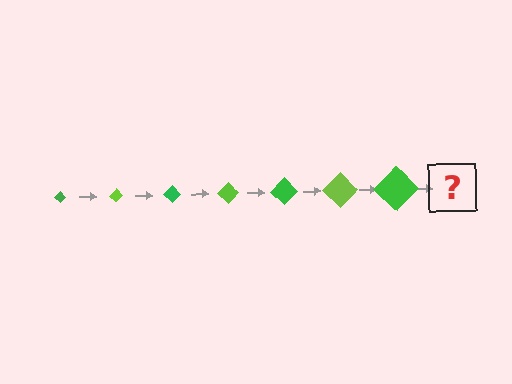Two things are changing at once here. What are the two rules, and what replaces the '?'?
The two rules are that the diamond grows larger each step and the color cycles through green and lime. The '?' should be a lime diamond, larger than the previous one.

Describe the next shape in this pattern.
It should be a lime diamond, larger than the previous one.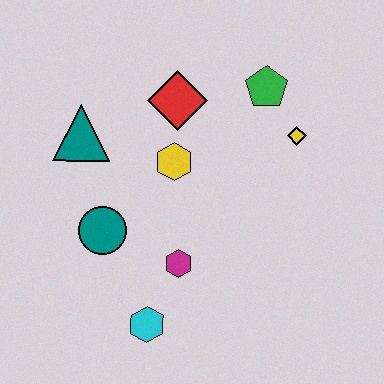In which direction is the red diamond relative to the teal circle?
The red diamond is above the teal circle.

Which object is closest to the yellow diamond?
The green pentagon is closest to the yellow diamond.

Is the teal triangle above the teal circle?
Yes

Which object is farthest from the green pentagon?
The cyan hexagon is farthest from the green pentagon.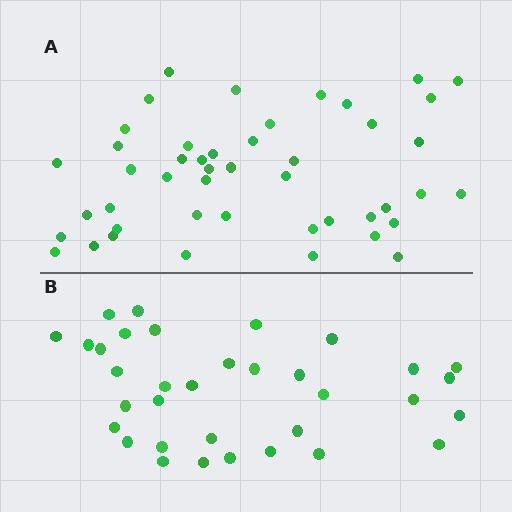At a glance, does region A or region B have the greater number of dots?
Region A (the top region) has more dots.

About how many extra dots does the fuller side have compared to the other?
Region A has roughly 12 or so more dots than region B.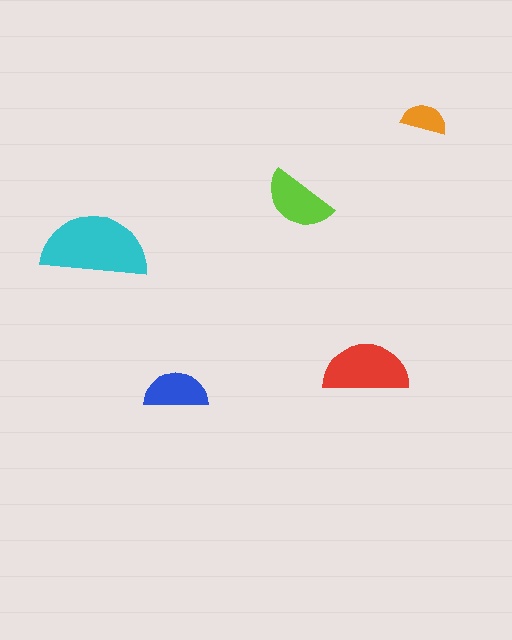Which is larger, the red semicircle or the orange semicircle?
The red one.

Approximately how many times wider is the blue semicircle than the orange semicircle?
About 1.5 times wider.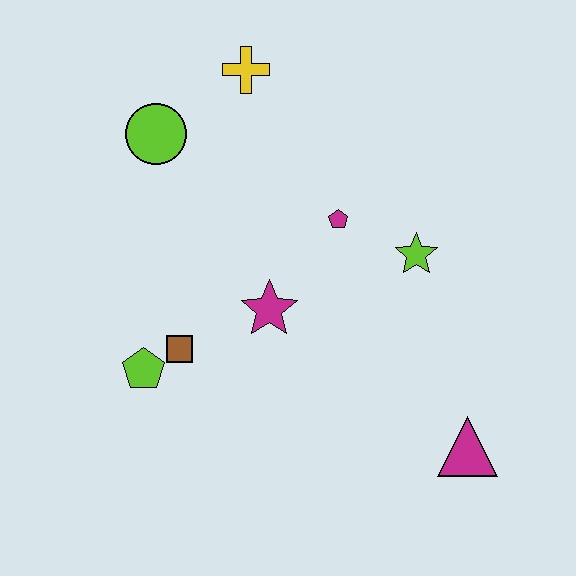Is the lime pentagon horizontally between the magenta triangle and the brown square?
No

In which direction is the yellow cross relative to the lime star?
The yellow cross is above the lime star.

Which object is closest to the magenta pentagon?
The lime star is closest to the magenta pentagon.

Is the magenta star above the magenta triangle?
Yes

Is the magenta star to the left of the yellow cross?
No